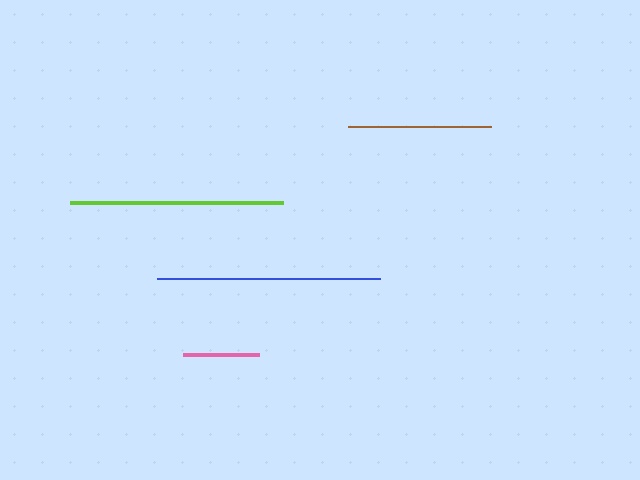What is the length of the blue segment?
The blue segment is approximately 223 pixels long.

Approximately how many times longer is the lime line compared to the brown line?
The lime line is approximately 1.5 times the length of the brown line.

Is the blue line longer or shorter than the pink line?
The blue line is longer than the pink line.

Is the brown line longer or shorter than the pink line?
The brown line is longer than the pink line.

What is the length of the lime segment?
The lime segment is approximately 213 pixels long.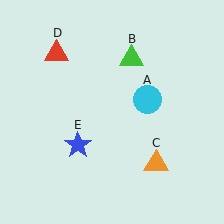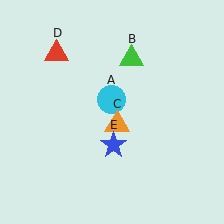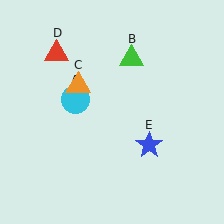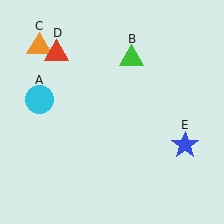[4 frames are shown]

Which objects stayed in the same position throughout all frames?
Green triangle (object B) and red triangle (object D) remained stationary.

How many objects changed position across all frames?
3 objects changed position: cyan circle (object A), orange triangle (object C), blue star (object E).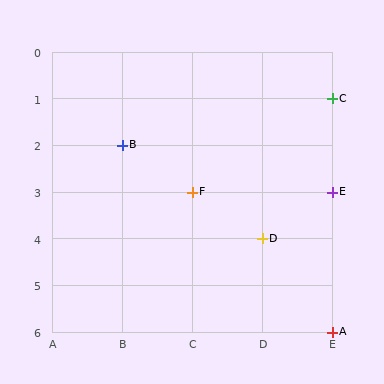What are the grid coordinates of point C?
Point C is at grid coordinates (E, 1).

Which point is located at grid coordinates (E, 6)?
Point A is at (E, 6).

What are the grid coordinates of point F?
Point F is at grid coordinates (C, 3).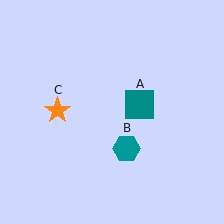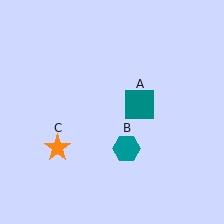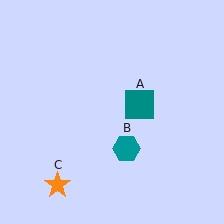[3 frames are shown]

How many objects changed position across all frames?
1 object changed position: orange star (object C).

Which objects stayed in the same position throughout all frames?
Teal square (object A) and teal hexagon (object B) remained stationary.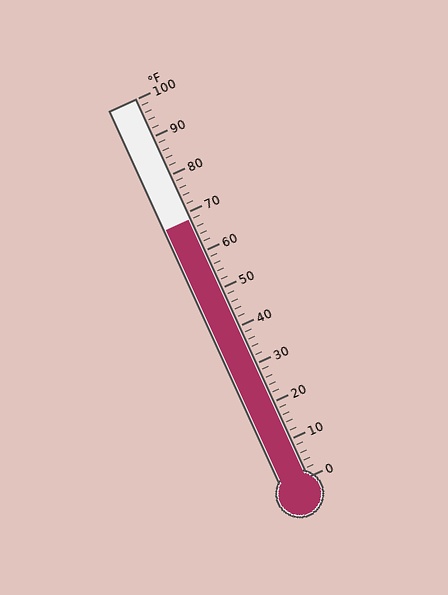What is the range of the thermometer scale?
The thermometer scale ranges from 0°F to 100°F.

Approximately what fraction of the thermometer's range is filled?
The thermometer is filled to approximately 70% of its range.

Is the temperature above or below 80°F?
The temperature is below 80°F.